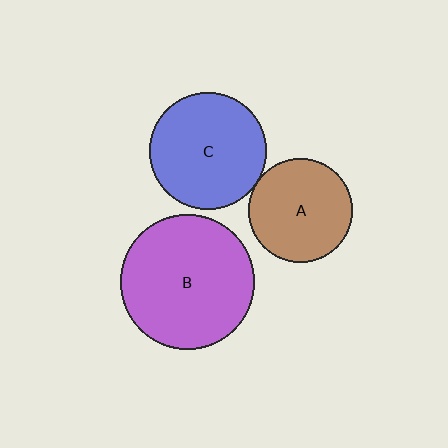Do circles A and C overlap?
Yes.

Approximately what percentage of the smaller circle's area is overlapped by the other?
Approximately 5%.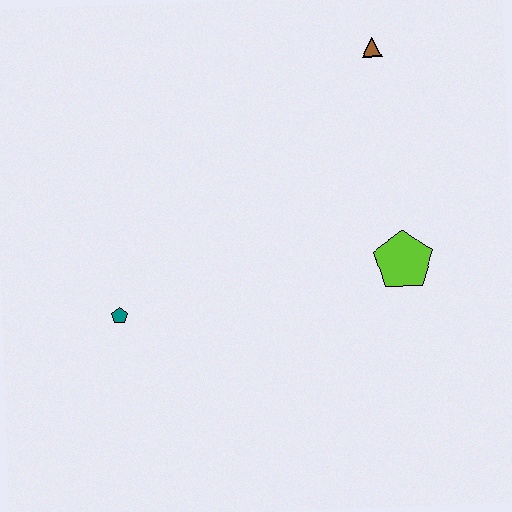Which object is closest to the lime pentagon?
The brown triangle is closest to the lime pentagon.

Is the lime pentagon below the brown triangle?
Yes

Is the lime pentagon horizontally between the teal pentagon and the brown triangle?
No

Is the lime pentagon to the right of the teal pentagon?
Yes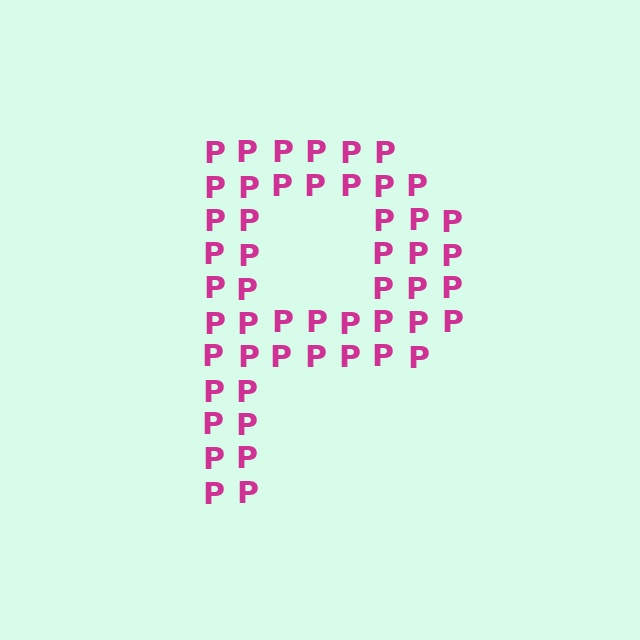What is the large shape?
The large shape is the letter P.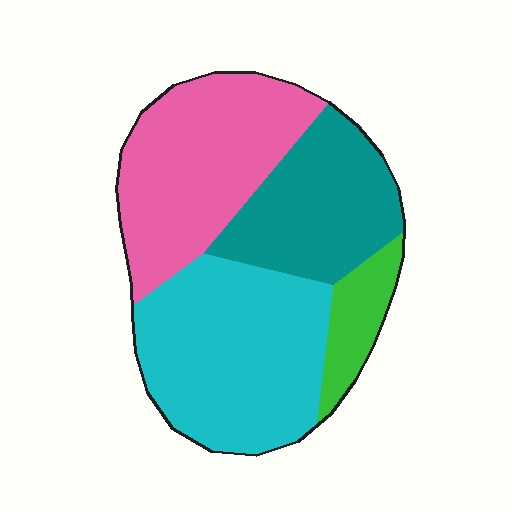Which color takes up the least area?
Green, at roughly 10%.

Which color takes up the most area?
Cyan, at roughly 35%.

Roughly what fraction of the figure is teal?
Teal covers about 25% of the figure.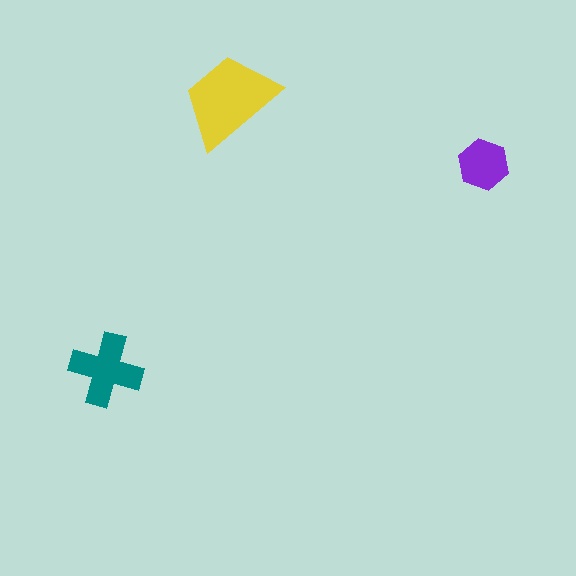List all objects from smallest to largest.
The purple hexagon, the teal cross, the yellow trapezoid.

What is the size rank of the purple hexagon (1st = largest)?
3rd.